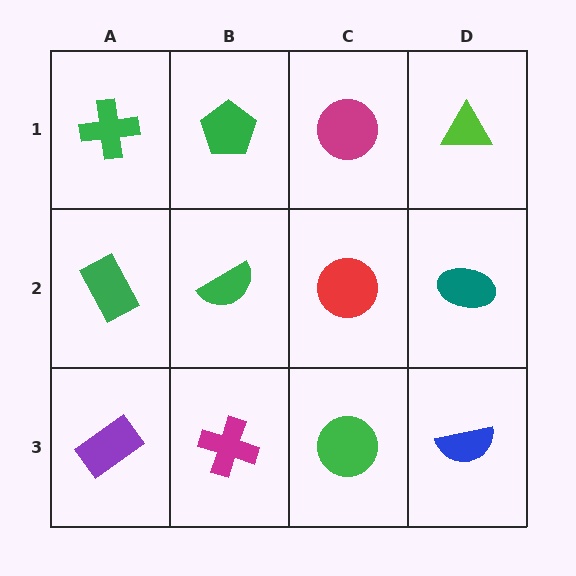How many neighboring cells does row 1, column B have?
3.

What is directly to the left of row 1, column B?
A green cross.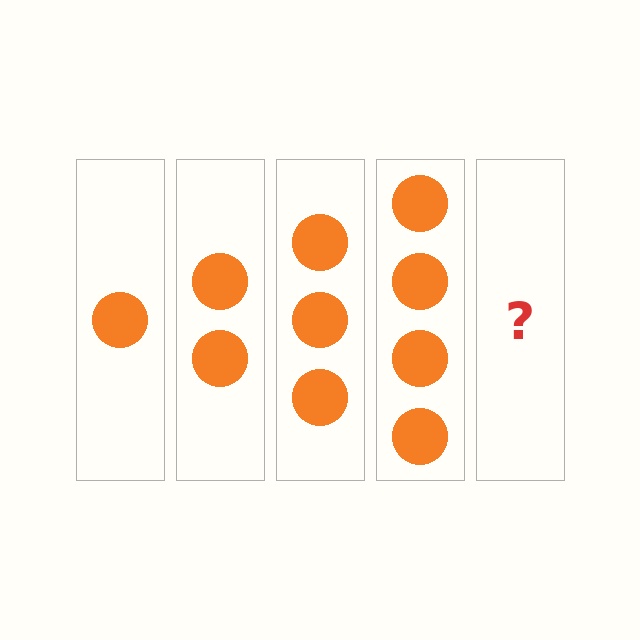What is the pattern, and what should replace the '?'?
The pattern is that each step adds one more circle. The '?' should be 5 circles.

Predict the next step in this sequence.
The next step is 5 circles.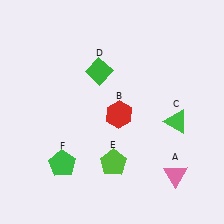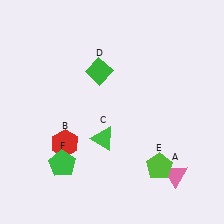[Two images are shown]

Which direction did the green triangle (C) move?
The green triangle (C) moved left.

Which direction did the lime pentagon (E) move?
The lime pentagon (E) moved right.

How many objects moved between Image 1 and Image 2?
3 objects moved between the two images.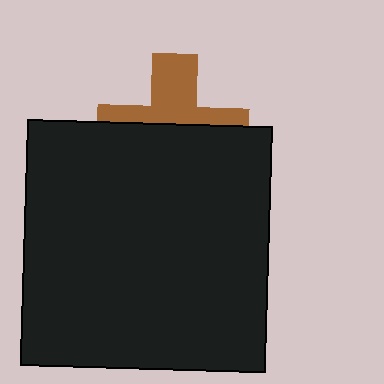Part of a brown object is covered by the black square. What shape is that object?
It is a cross.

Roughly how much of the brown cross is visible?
A small part of it is visible (roughly 41%).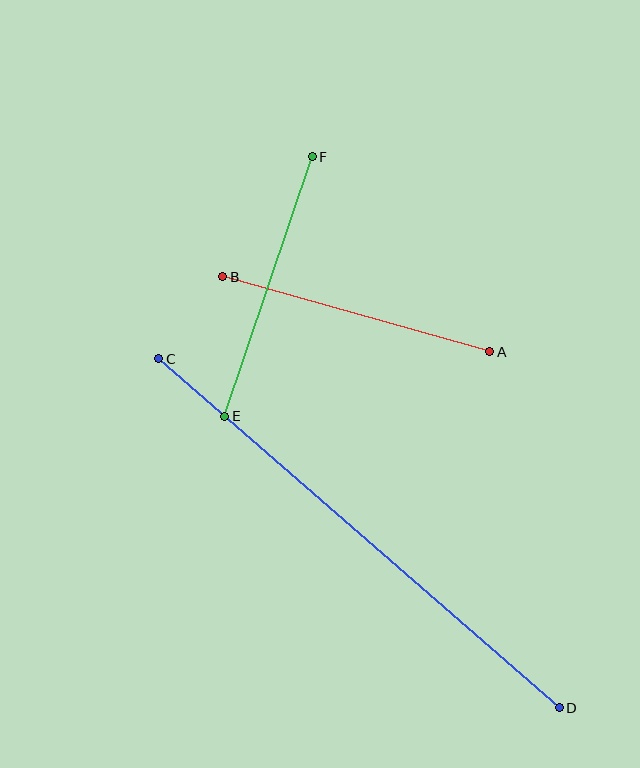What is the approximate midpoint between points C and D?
The midpoint is at approximately (359, 533) pixels.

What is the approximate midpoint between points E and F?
The midpoint is at approximately (269, 286) pixels.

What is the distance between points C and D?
The distance is approximately 532 pixels.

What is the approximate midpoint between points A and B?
The midpoint is at approximately (356, 314) pixels.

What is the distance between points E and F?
The distance is approximately 274 pixels.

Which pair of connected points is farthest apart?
Points C and D are farthest apart.